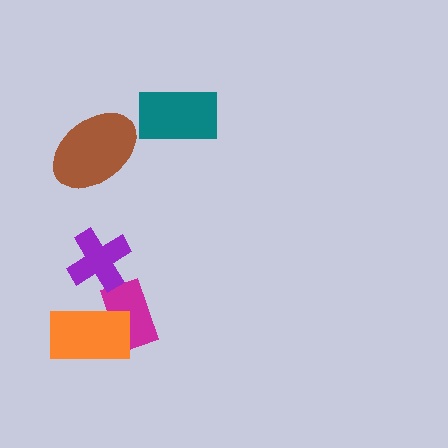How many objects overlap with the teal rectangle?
0 objects overlap with the teal rectangle.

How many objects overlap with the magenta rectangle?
1 object overlaps with the magenta rectangle.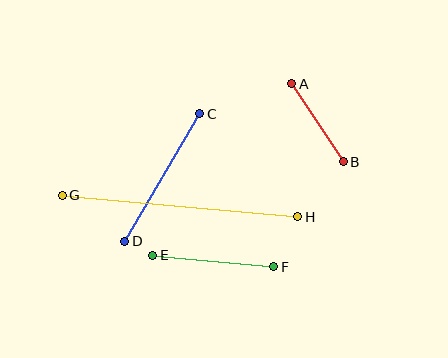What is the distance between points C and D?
The distance is approximately 148 pixels.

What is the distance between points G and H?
The distance is approximately 236 pixels.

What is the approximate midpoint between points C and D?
The midpoint is at approximately (162, 177) pixels.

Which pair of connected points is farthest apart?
Points G and H are farthest apart.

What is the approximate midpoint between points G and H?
The midpoint is at approximately (180, 206) pixels.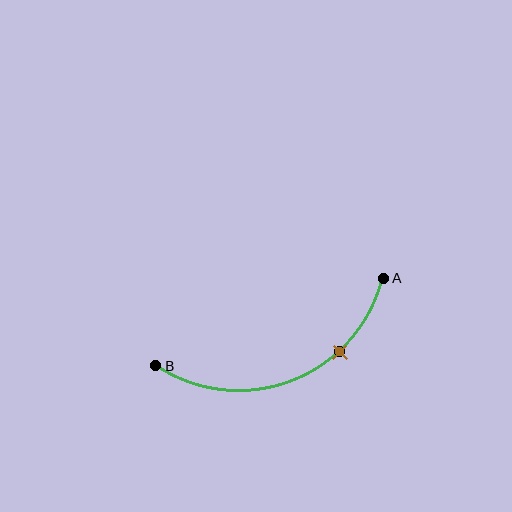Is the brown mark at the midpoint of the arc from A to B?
No. The brown mark lies on the arc but is closer to endpoint A. The arc midpoint would be at the point on the curve equidistant along the arc from both A and B.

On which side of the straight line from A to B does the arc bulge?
The arc bulges below the straight line connecting A and B.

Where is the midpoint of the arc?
The arc midpoint is the point on the curve farthest from the straight line joining A and B. It sits below that line.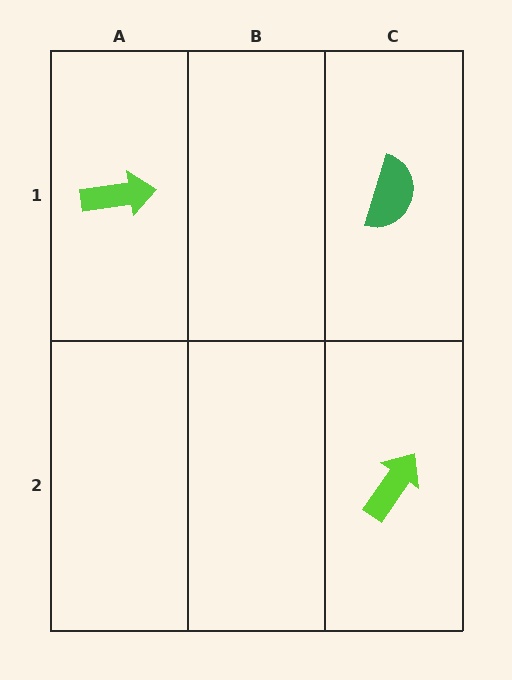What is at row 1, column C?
A green semicircle.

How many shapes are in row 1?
2 shapes.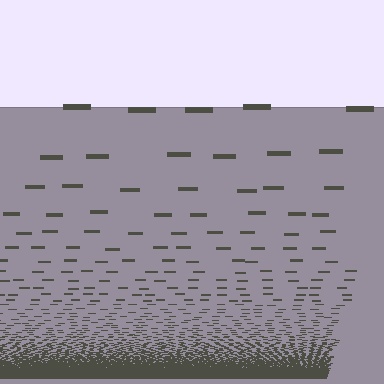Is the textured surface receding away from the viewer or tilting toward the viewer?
The surface appears to tilt toward the viewer. Texture elements get larger and sparser toward the top.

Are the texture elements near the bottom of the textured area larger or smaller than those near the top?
Smaller. The gradient is inverted — elements near the bottom are smaller and denser.